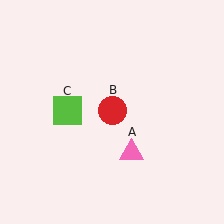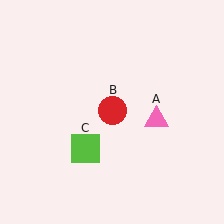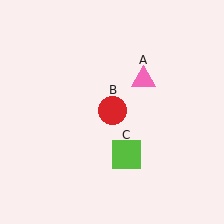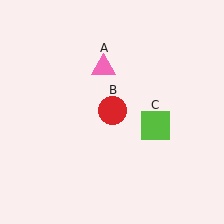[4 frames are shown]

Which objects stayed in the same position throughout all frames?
Red circle (object B) remained stationary.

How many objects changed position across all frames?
2 objects changed position: pink triangle (object A), lime square (object C).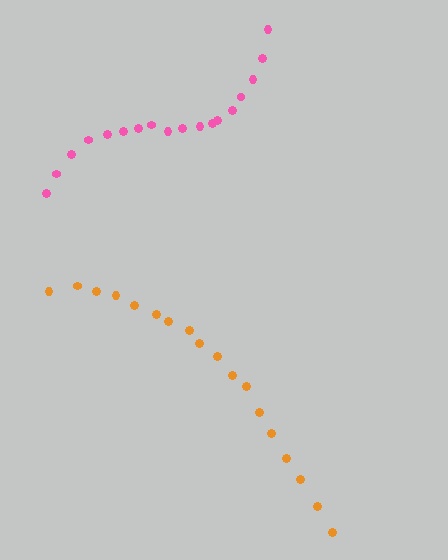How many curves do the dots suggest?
There are 2 distinct paths.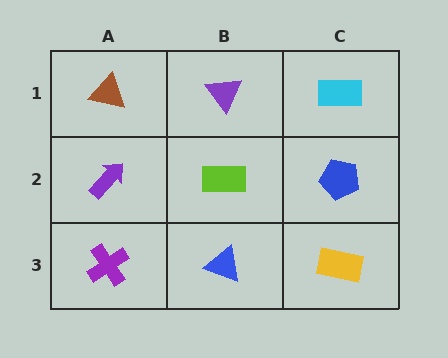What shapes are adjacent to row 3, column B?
A lime rectangle (row 2, column B), a purple cross (row 3, column A), a yellow rectangle (row 3, column C).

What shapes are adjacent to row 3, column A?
A purple arrow (row 2, column A), a blue triangle (row 3, column B).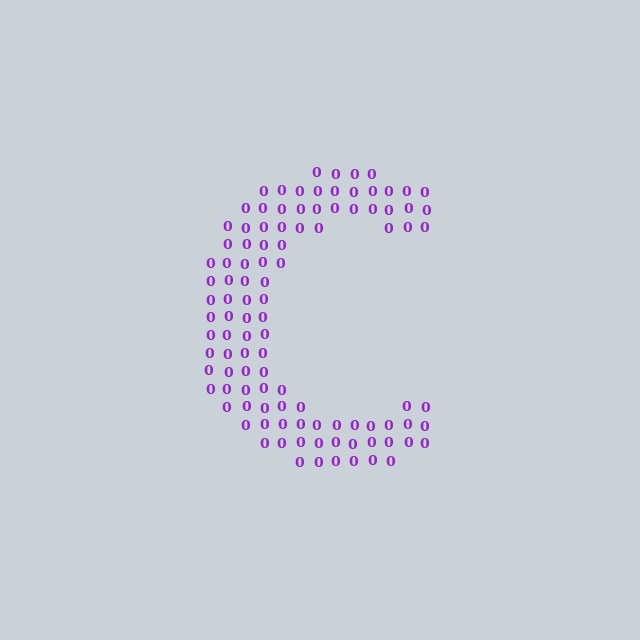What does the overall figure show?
The overall figure shows the letter C.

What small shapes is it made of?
It is made of small digit 0's.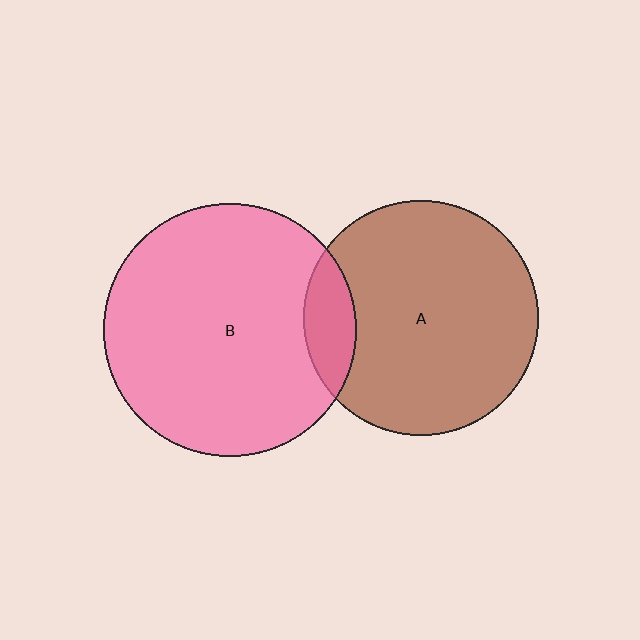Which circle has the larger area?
Circle B (pink).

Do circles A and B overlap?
Yes.